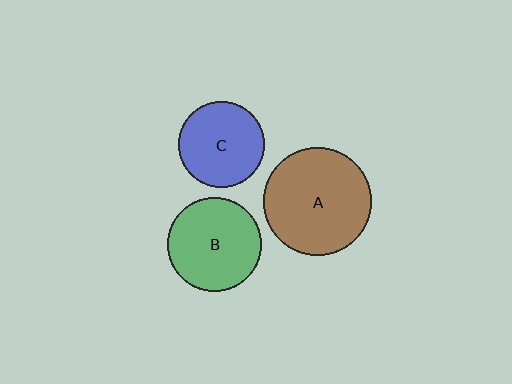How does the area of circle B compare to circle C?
Approximately 1.2 times.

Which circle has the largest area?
Circle A (brown).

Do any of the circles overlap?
No, none of the circles overlap.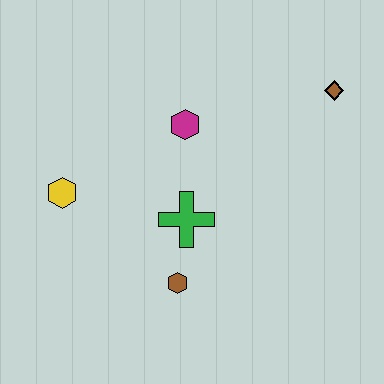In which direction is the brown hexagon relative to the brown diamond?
The brown hexagon is below the brown diamond.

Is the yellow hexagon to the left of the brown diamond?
Yes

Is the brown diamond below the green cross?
No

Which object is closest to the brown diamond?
The magenta hexagon is closest to the brown diamond.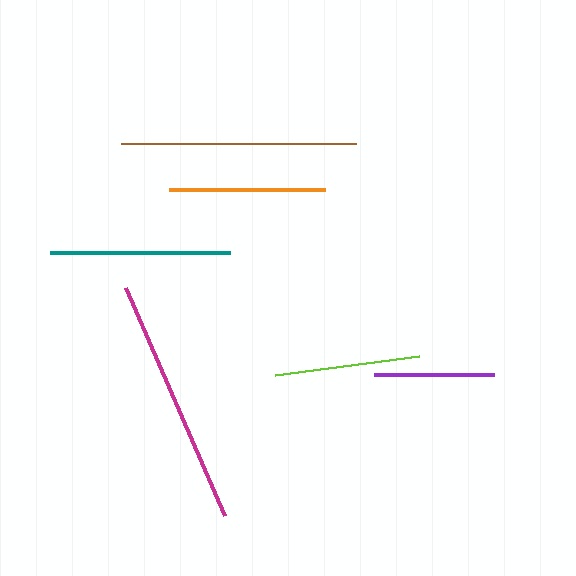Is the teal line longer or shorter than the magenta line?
The magenta line is longer than the teal line.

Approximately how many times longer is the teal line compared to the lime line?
The teal line is approximately 1.2 times the length of the lime line.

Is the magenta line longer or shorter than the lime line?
The magenta line is longer than the lime line.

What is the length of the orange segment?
The orange segment is approximately 157 pixels long.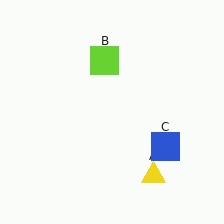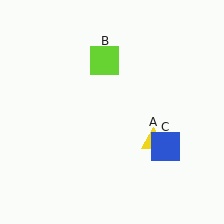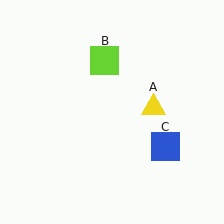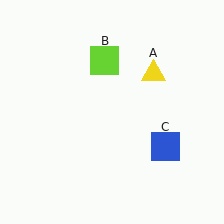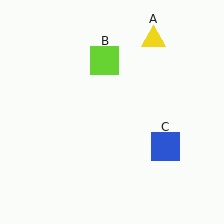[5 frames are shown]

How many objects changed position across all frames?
1 object changed position: yellow triangle (object A).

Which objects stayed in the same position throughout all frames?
Lime square (object B) and blue square (object C) remained stationary.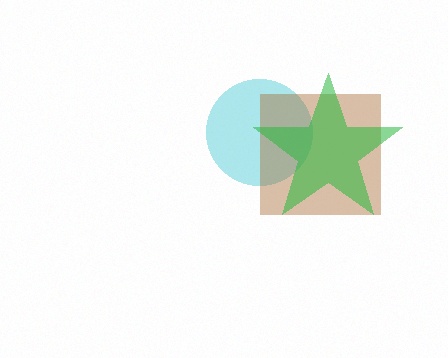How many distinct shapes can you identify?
There are 3 distinct shapes: a cyan circle, a brown square, a green star.